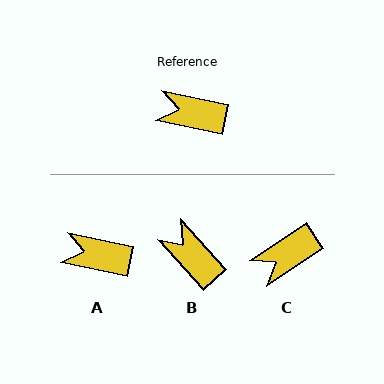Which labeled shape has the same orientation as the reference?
A.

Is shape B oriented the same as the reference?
No, it is off by about 37 degrees.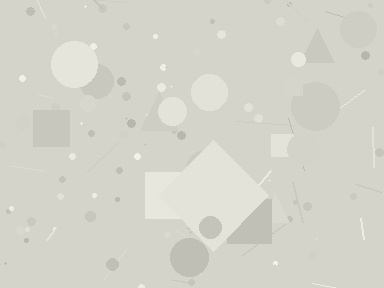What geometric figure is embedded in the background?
A diamond is embedded in the background.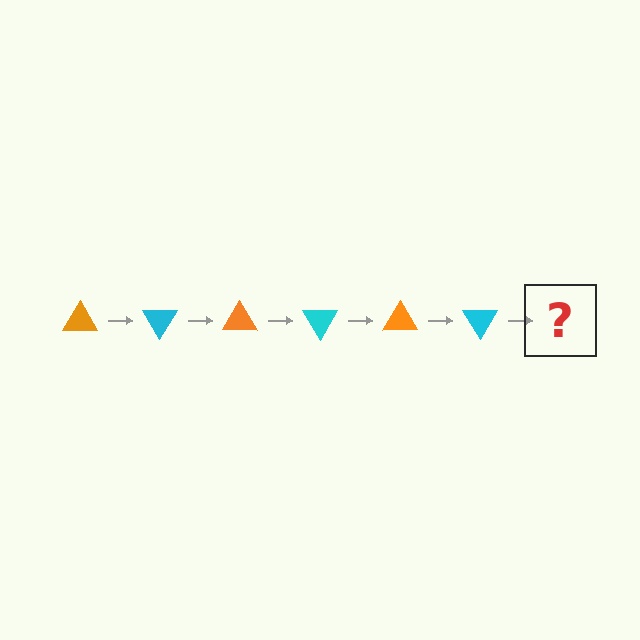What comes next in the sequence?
The next element should be an orange triangle, rotated 360 degrees from the start.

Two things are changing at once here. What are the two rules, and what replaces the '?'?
The two rules are that it rotates 60 degrees each step and the color cycles through orange and cyan. The '?' should be an orange triangle, rotated 360 degrees from the start.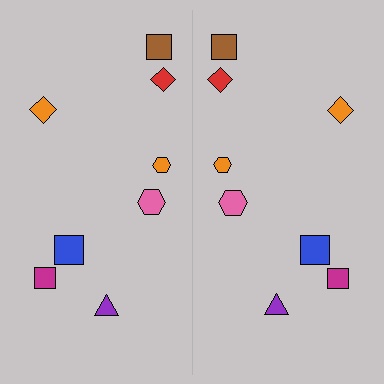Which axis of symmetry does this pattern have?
The pattern has a vertical axis of symmetry running through the center of the image.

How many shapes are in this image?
There are 16 shapes in this image.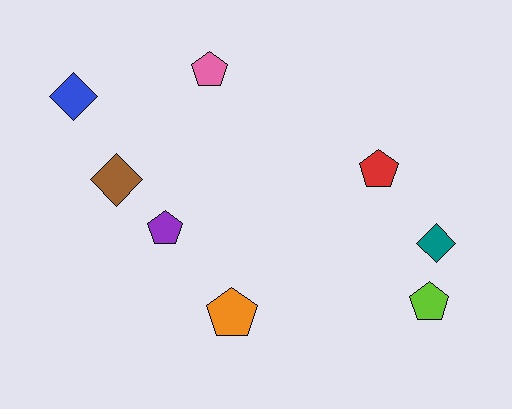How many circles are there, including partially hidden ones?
There are no circles.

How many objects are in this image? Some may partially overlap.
There are 8 objects.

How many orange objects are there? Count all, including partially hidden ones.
There is 1 orange object.